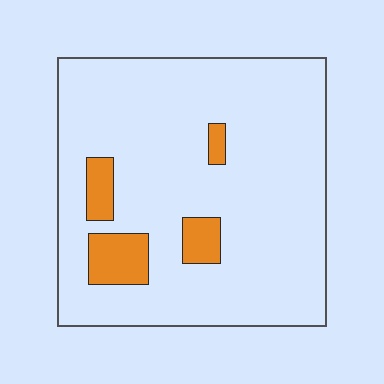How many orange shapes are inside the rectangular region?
4.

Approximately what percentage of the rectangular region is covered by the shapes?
Approximately 10%.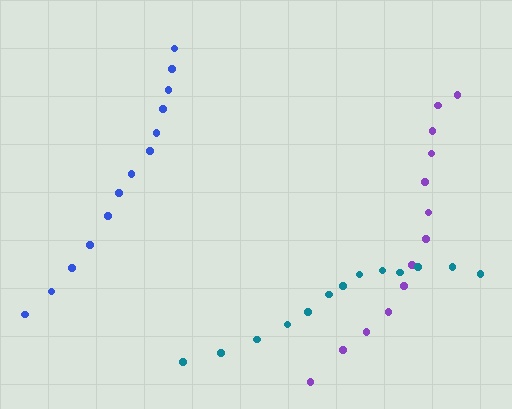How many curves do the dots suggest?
There are 3 distinct paths.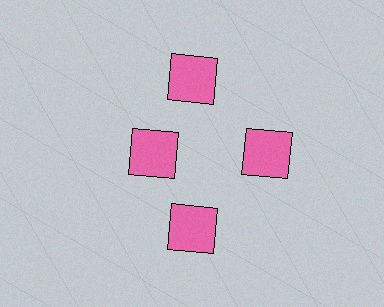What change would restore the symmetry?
The symmetry would be restored by moving it outward, back onto the ring so that all 4 squares sit at equal angles and equal distance from the center.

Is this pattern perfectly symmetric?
No. The 4 pink squares are arranged in a ring, but one element near the 9 o'clock position is pulled inward toward the center, breaking the 4-fold rotational symmetry.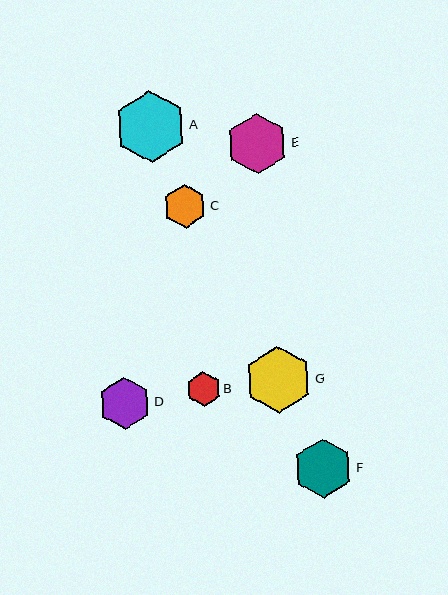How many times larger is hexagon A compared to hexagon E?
Hexagon A is approximately 1.2 times the size of hexagon E.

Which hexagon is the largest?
Hexagon A is the largest with a size of approximately 72 pixels.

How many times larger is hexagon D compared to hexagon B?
Hexagon D is approximately 1.5 times the size of hexagon B.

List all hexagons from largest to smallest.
From largest to smallest: A, G, E, F, D, C, B.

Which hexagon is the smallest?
Hexagon B is the smallest with a size of approximately 34 pixels.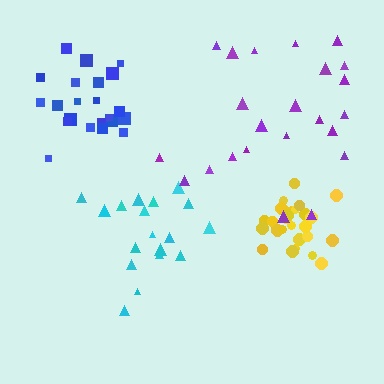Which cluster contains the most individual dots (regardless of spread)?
Yellow (28).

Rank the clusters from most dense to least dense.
yellow, blue, cyan, purple.